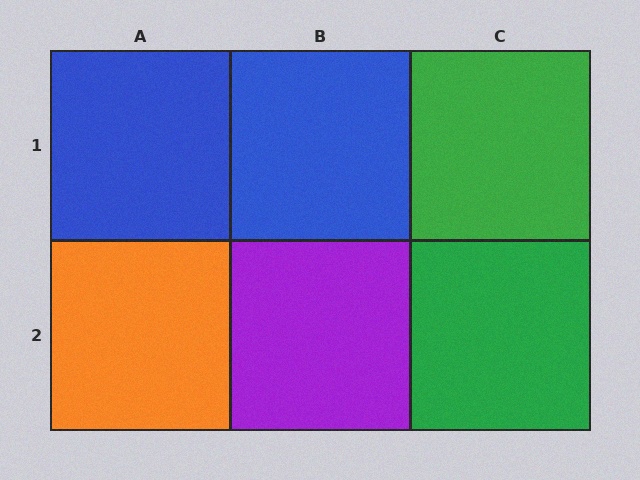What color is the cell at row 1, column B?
Blue.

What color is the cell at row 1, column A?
Blue.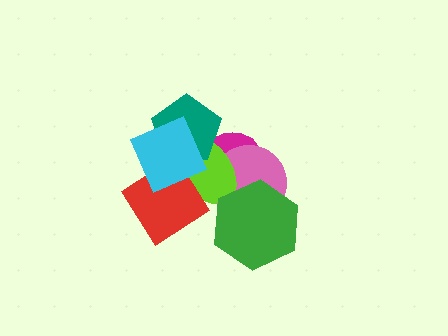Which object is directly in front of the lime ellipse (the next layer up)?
The teal pentagon is directly in front of the lime ellipse.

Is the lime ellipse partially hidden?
Yes, it is partially covered by another shape.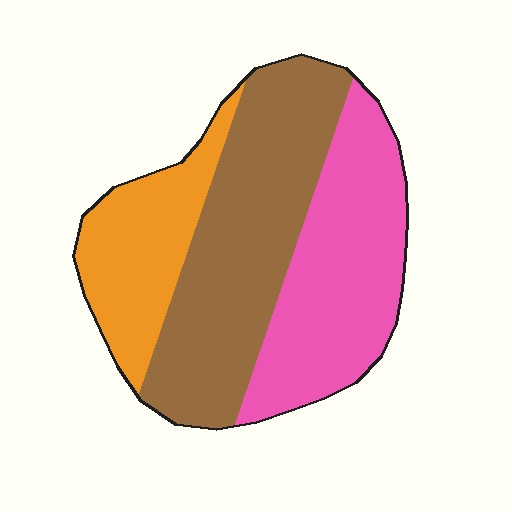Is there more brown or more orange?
Brown.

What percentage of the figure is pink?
Pink covers 35% of the figure.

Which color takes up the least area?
Orange, at roughly 20%.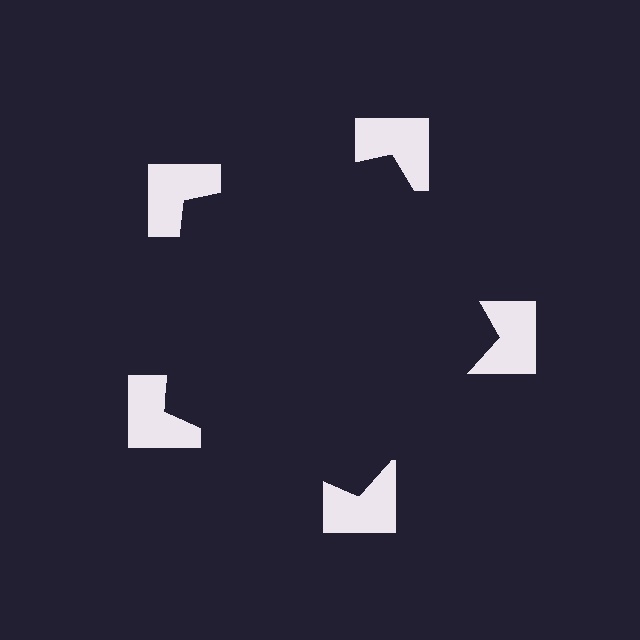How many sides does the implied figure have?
5 sides.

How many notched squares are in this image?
There are 5 — one at each vertex of the illusory pentagon.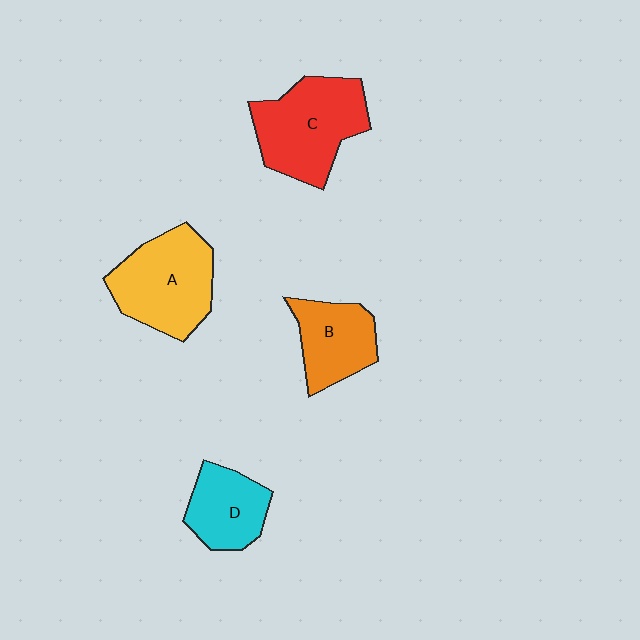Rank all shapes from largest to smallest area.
From largest to smallest: C (red), A (yellow), B (orange), D (cyan).